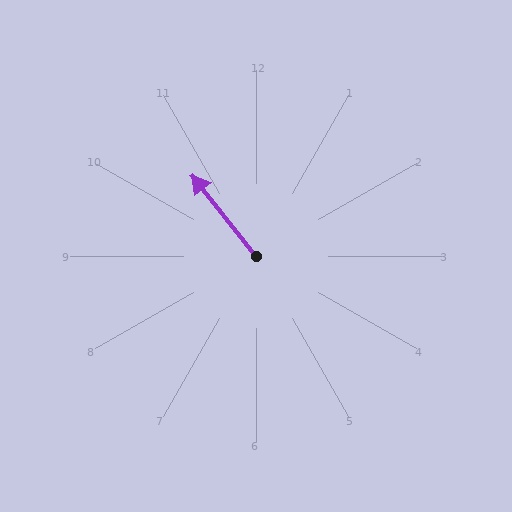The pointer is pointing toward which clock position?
Roughly 11 o'clock.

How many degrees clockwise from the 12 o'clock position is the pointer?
Approximately 321 degrees.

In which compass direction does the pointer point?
Northwest.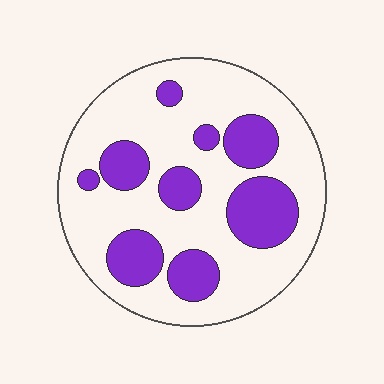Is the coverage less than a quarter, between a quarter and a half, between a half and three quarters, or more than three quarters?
Between a quarter and a half.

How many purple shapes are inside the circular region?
9.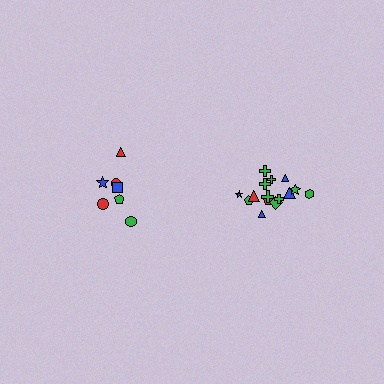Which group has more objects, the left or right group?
The right group.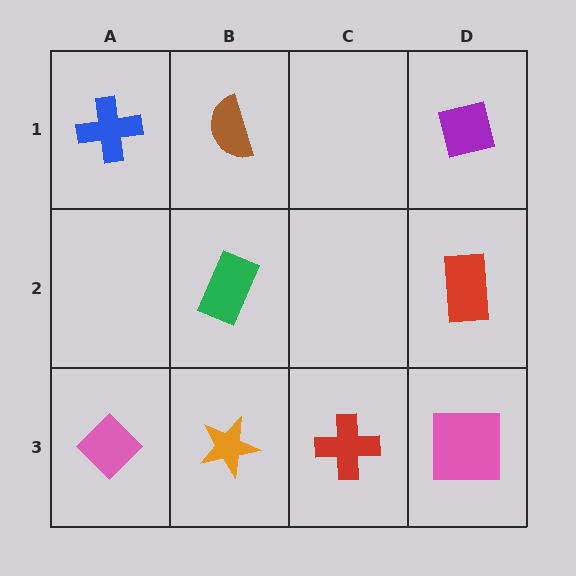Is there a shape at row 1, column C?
No, that cell is empty.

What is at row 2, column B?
A green rectangle.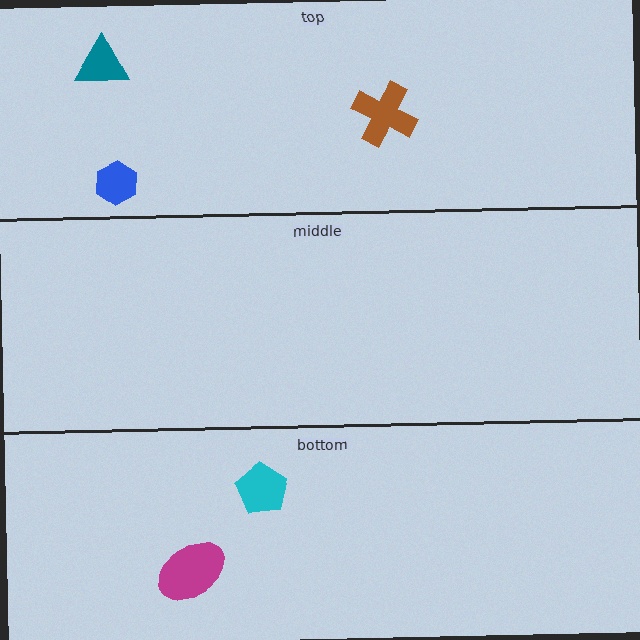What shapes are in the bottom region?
The magenta ellipse, the cyan pentagon.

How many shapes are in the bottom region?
2.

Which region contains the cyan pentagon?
The bottom region.